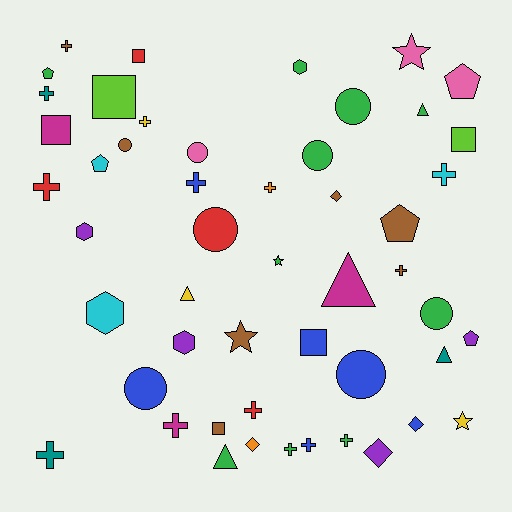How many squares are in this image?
There are 6 squares.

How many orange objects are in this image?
There are 2 orange objects.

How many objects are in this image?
There are 50 objects.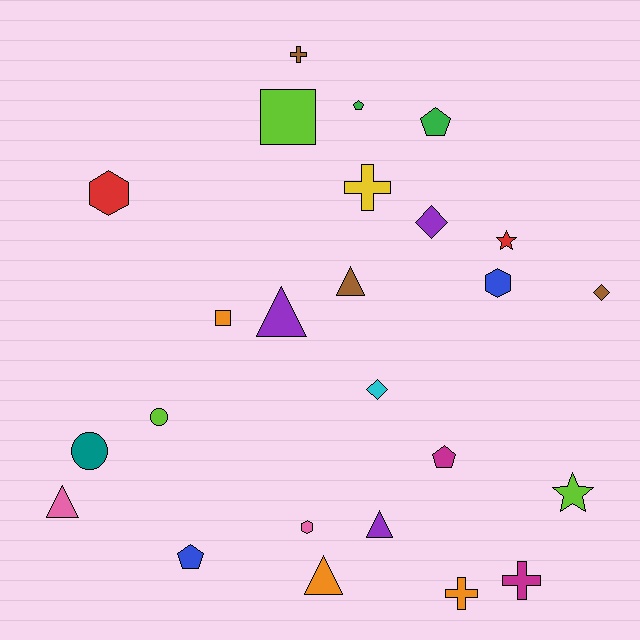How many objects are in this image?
There are 25 objects.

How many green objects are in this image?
There are 2 green objects.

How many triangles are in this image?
There are 5 triangles.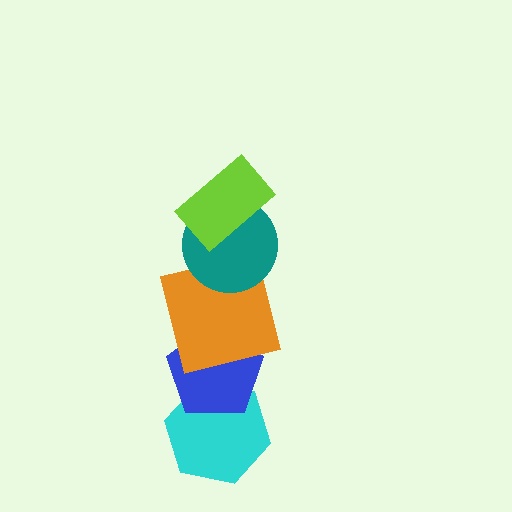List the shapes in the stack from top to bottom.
From top to bottom: the lime rectangle, the teal circle, the orange square, the blue pentagon, the cyan hexagon.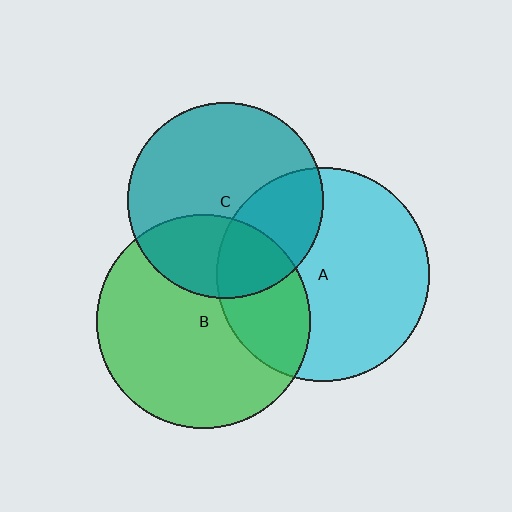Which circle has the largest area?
Circle B (green).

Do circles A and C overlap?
Yes.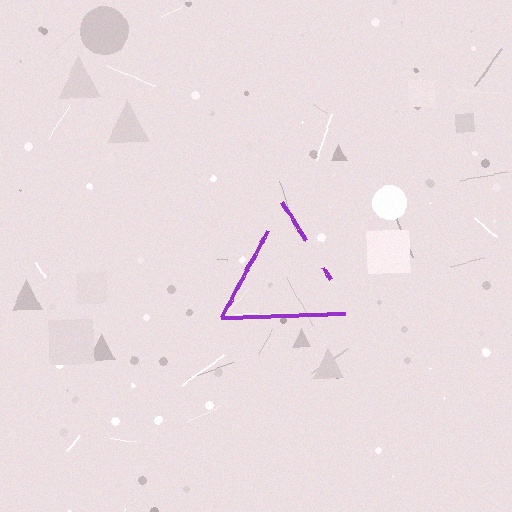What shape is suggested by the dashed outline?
The dashed outline suggests a triangle.